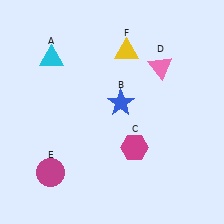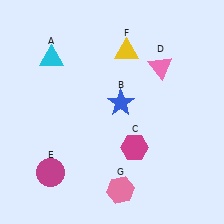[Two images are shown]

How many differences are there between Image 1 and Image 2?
There is 1 difference between the two images.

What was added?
A pink hexagon (G) was added in Image 2.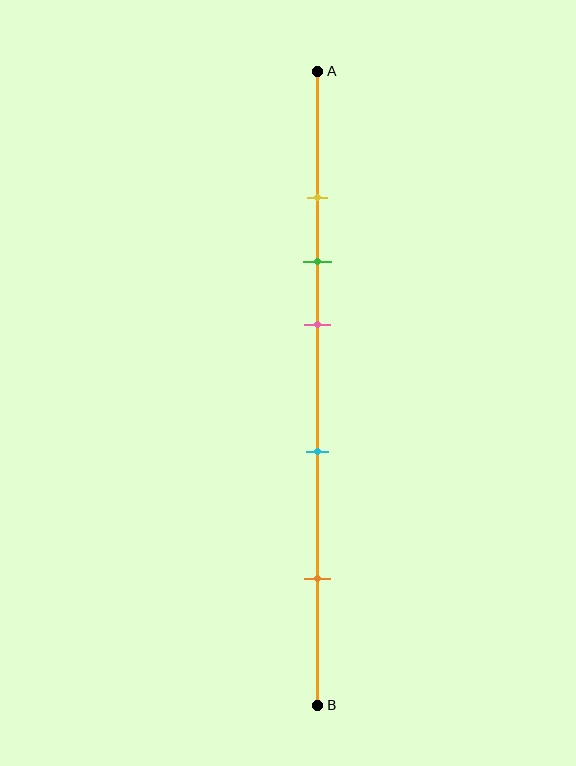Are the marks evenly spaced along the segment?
No, the marks are not evenly spaced.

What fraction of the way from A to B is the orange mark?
The orange mark is approximately 80% (0.8) of the way from A to B.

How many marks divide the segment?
There are 5 marks dividing the segment.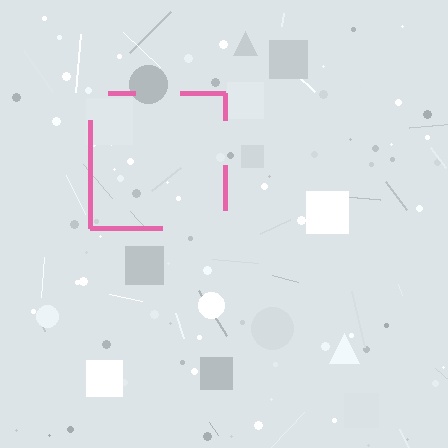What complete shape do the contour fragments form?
The contour fragments form a square.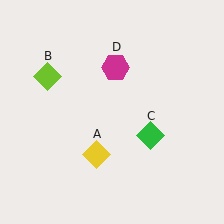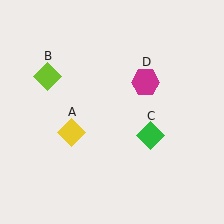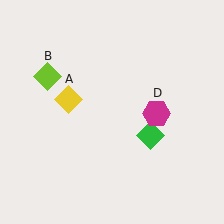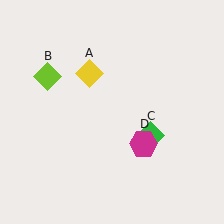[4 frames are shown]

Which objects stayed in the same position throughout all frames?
Lime diamond (object B) and green diamond (object C) remained stationary.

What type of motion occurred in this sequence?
The yellow diamond (object A), magenta hexagon (object D) rotated clockwise around the center of the scene.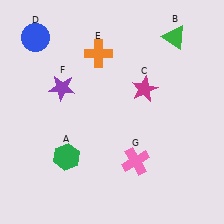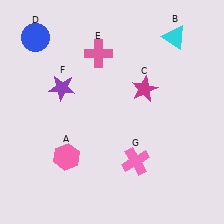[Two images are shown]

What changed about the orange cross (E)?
In Image 1, E is orange. In Image 2, it changed to pink.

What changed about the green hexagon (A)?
In Image 1, A is green. In Image 2, it changed to pink.